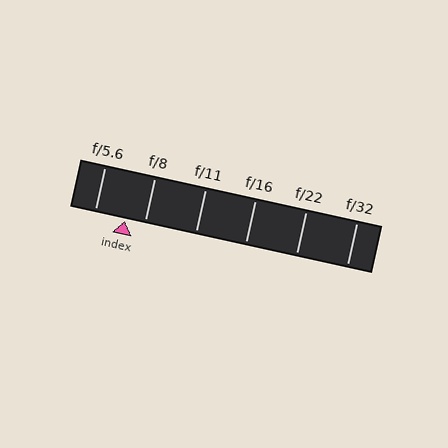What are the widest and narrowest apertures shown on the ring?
The widest aperture shown is f/5.6 and the narrowest is f/32.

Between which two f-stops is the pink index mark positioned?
The index mark is between f/5.6 and f/8.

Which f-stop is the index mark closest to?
The index mark is closest to f/8.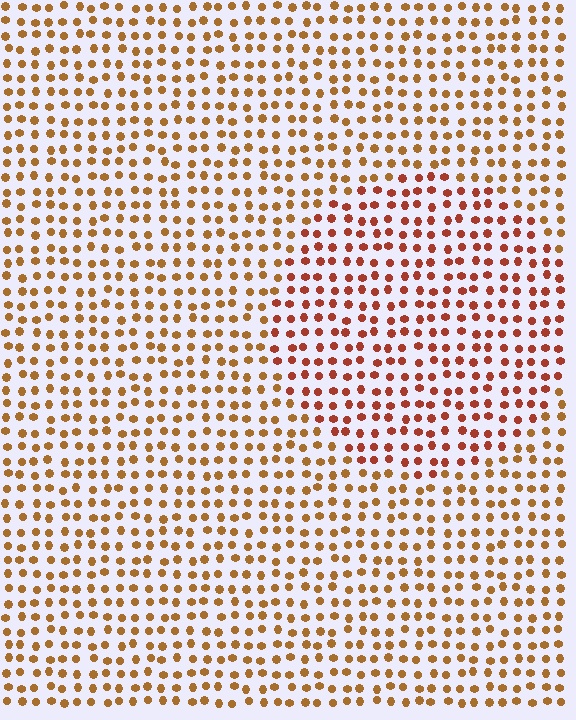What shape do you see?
I see a circle.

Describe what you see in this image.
The image is filled with small brown elements in a uniform arrangement. A circle-shaped region is visible where the elements are tinted to a slightly different hue, forming a subtle color boundary.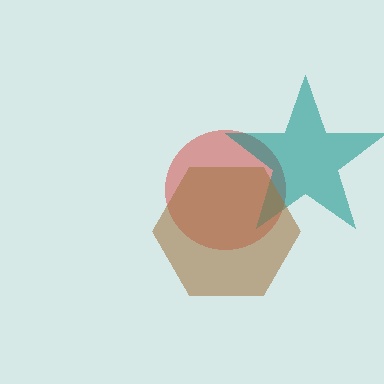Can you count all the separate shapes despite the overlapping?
Yes, there are 3 separate shapes.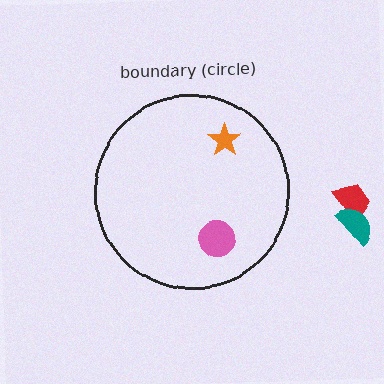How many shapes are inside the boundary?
2 inside, 2 outside.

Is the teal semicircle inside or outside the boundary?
Outside.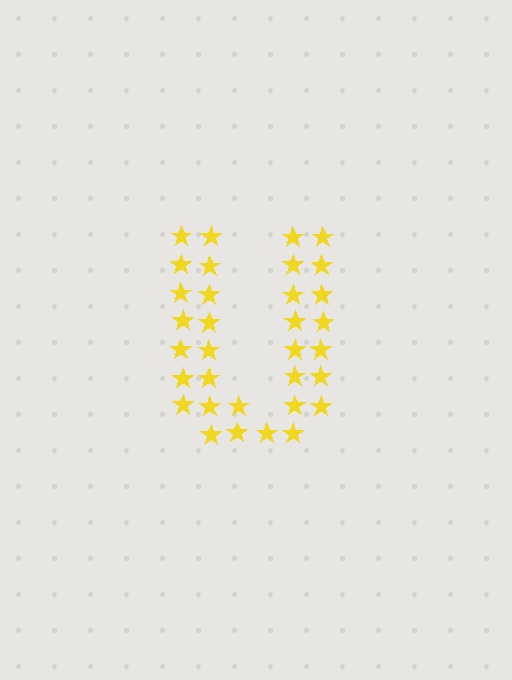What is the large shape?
The large shape is the letter U.